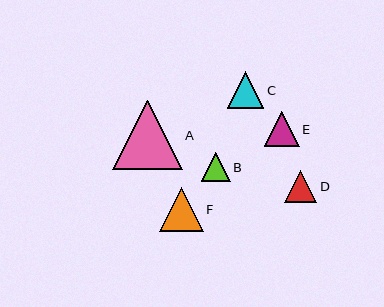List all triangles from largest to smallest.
From largest to smallest: A, F, C, E, D, B.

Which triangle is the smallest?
Triangle B is the smallest with a size of approximately 29 pixels.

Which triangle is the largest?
Triangle A is the largest with a size of approximately 69 pixels.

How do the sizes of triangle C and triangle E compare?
Triangle C and triangle E are approximately the same size.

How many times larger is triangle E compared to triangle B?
Triangle E is approximately 1.2 times the size of triangle B.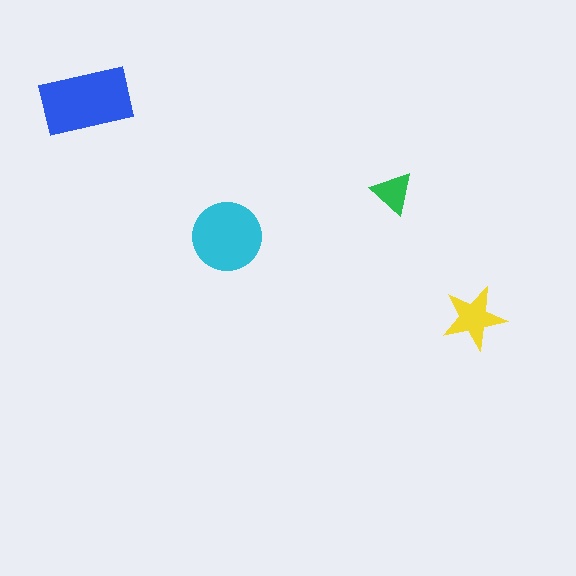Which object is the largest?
The blue rectangle.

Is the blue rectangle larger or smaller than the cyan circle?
Larger.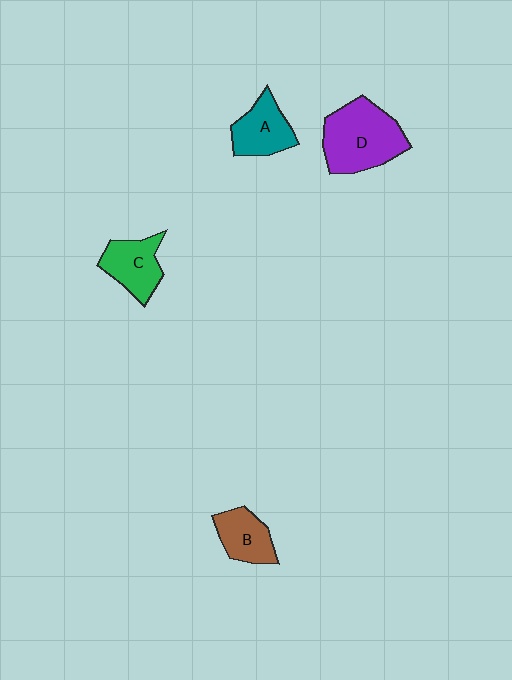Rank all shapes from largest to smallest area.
From largest to smallest: D (purple), C (green), A (teal), B (brown).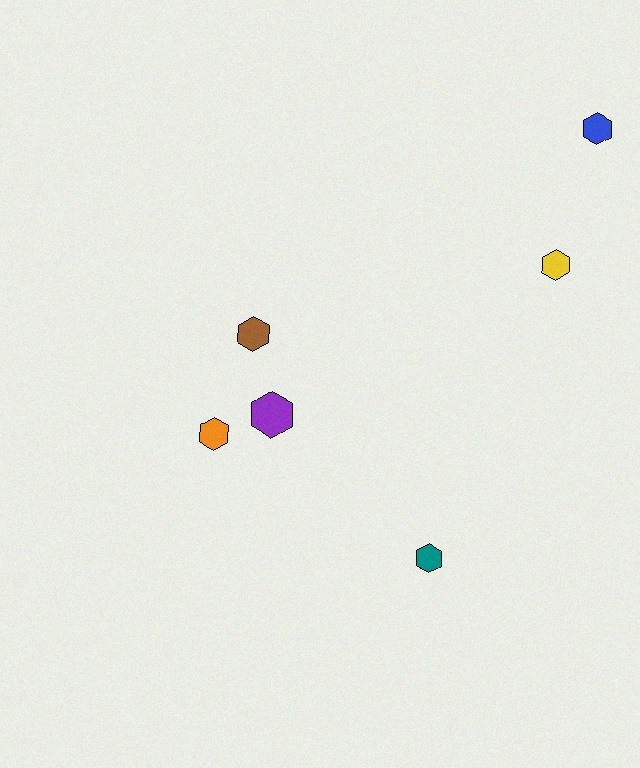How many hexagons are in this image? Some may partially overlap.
There are 6 hexagons.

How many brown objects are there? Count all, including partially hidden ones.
There is 1 brown object.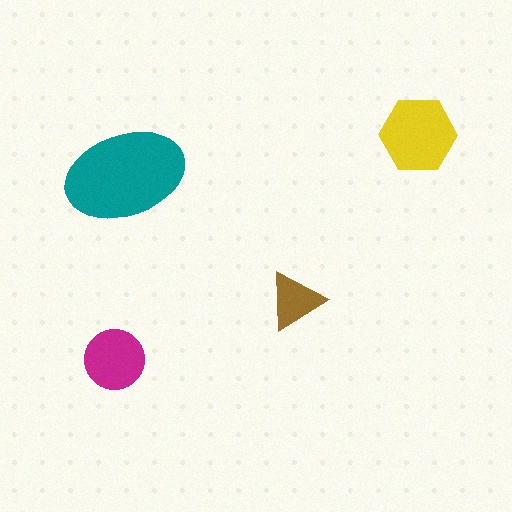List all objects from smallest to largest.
The brown triangle, the magenta circle, the yellow hexagon, the teal ellipse.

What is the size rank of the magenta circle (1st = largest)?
3rd.